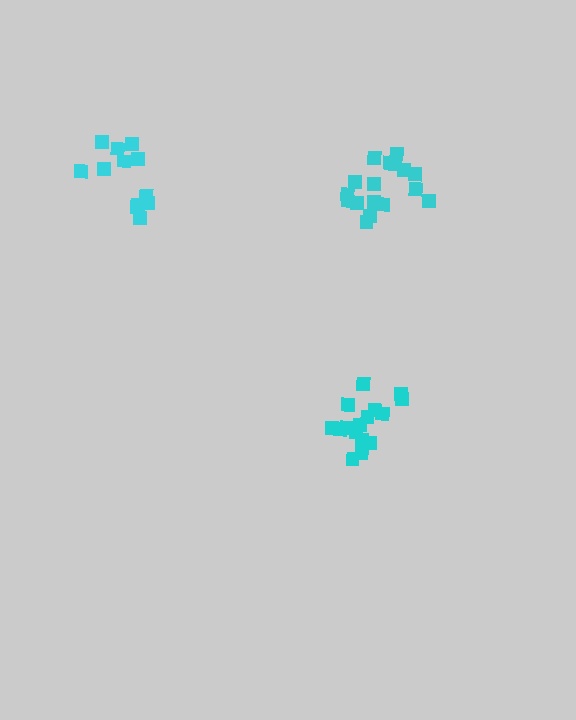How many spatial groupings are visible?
There are 3 spatial groupings.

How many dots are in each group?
Group 1: 17 dots, Group 2: 16 dots, Group 3: 12 dots (45 total).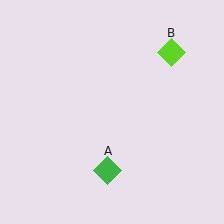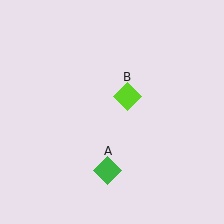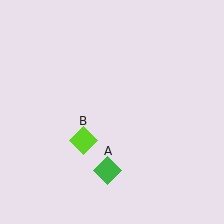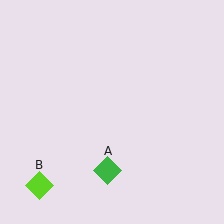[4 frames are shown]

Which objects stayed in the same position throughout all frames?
Green diamond (object A) remained stationary.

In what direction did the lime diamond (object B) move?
The lime diamond (object B) moved down and to the left.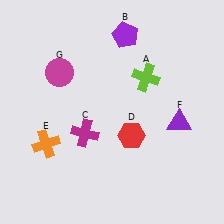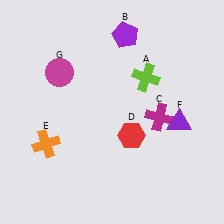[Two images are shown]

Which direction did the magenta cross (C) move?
The magenta cross (C) moved right.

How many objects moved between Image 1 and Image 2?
1 object moved between the two images.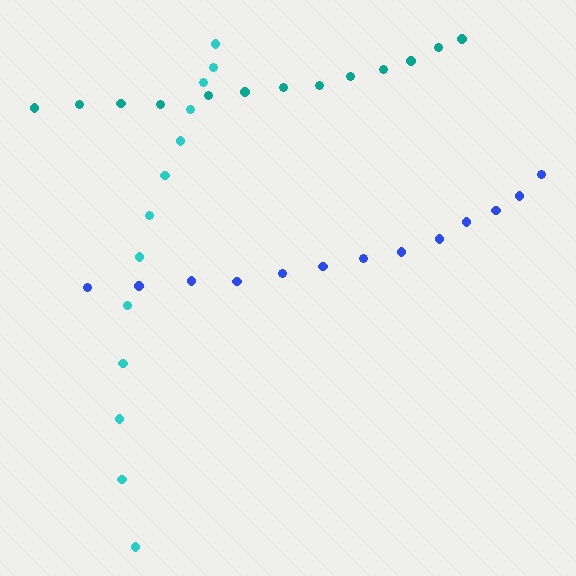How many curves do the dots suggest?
There are 3 distinct paths.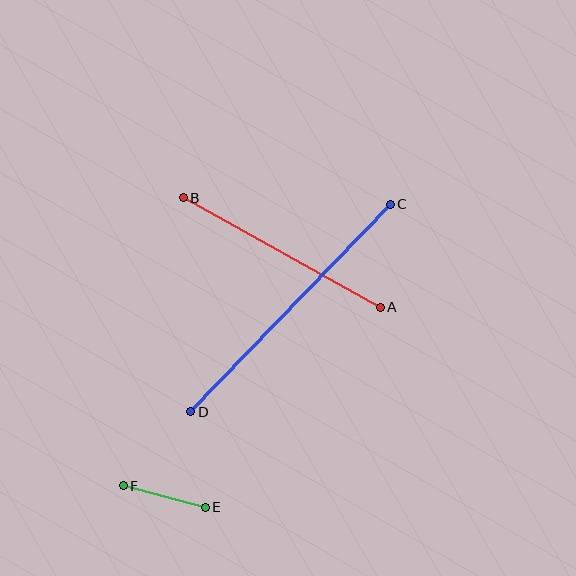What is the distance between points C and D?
The distance is approximately 288 pixels.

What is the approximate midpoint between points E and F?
The midpoint is at approximately (164, 496) pixels.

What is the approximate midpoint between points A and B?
The midpoint is at approximately (282, 252) pixels.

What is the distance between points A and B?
The distance is approximately 226 pixels.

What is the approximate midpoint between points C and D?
The midpoint is at approximately (291, 308) pixels.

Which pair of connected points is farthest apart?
Points C and D are farthest apart.